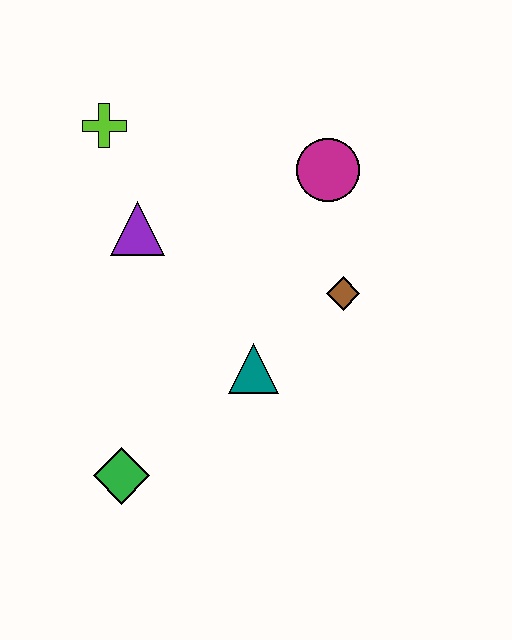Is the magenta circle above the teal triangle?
Yes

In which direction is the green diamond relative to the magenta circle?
The green diamond is below the magenta circle.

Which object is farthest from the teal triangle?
The lime cross is farthest from the teal triangle.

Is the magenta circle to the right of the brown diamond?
No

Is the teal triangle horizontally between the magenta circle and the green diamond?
Yes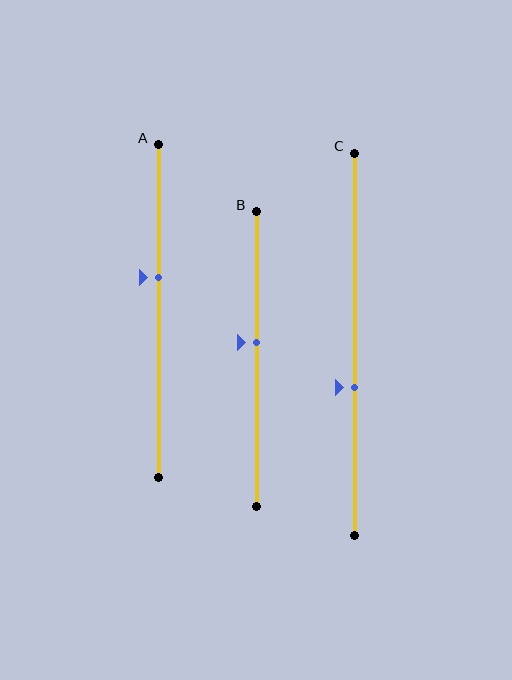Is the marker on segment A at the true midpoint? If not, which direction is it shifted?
No, the marker on segment A is shifted upward by about 10% of the segment length.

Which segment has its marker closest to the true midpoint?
Segment B has its marker closest to the true midpoint.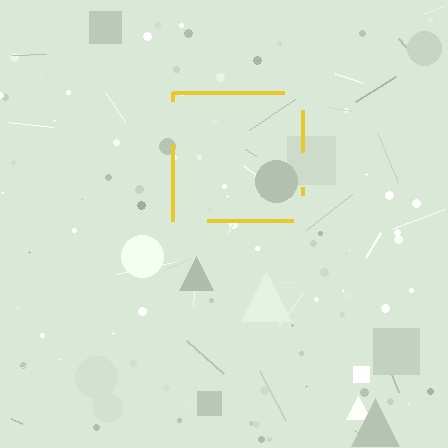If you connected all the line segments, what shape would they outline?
They would outline a square.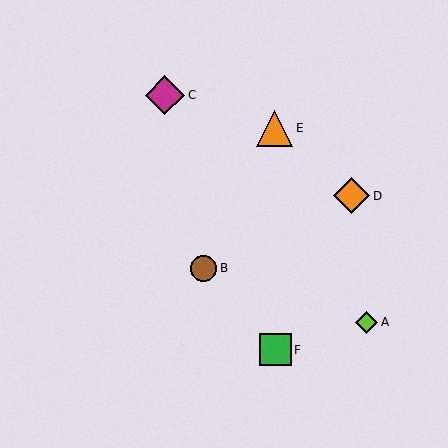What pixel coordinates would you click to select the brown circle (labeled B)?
Click at (204, 268) to select the brown circle B.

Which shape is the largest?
The magenta diamond (labeled C) is the largest.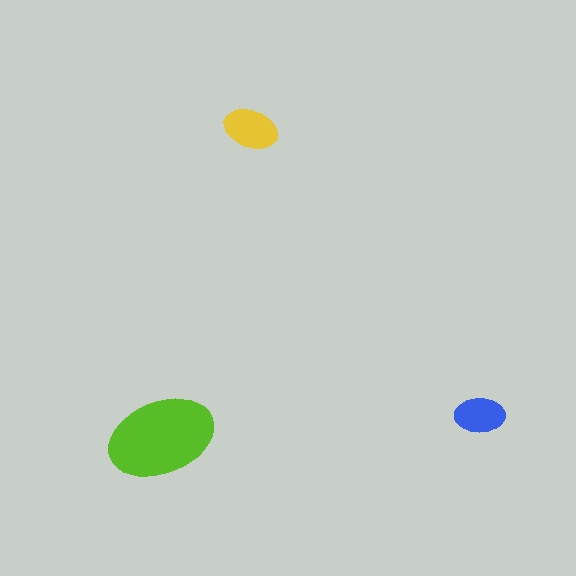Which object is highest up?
The yellow ellipse is topmost.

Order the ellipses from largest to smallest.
the lime one, the yellow one, the blue one.